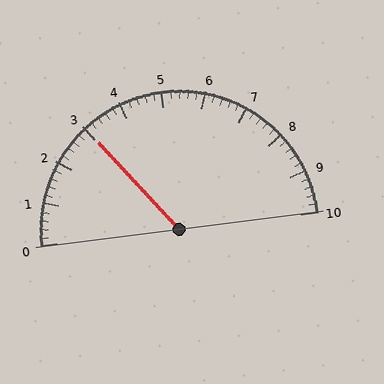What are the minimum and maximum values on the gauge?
The gauge ranges from 0 to 10.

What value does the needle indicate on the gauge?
The needle indicates approximately 3.0.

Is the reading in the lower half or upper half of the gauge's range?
The reading is in the lower half of the range (0 to 10).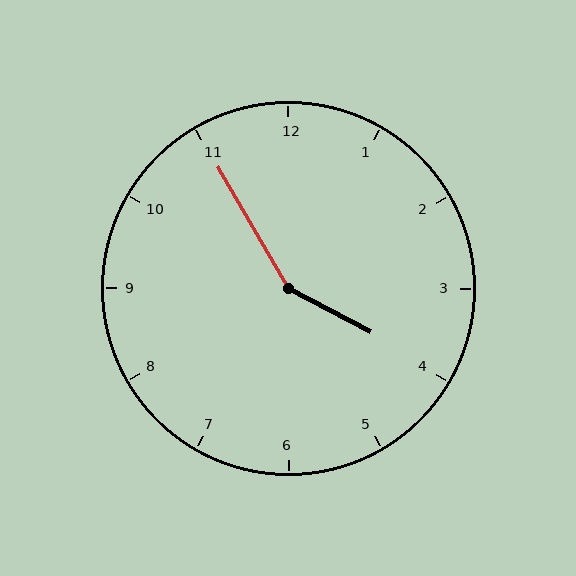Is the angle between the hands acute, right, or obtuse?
It is obtuse.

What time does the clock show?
3:55.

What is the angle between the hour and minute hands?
Approximately 148 degrees.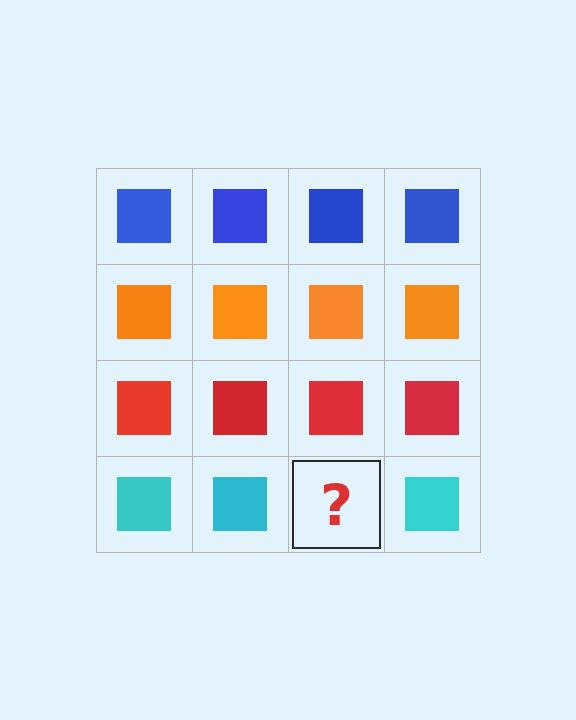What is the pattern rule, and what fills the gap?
The rule is that each row has a consistent color. The gap should be filled with a cyan square.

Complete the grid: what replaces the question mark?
The question mark should be replaced with a cyan square.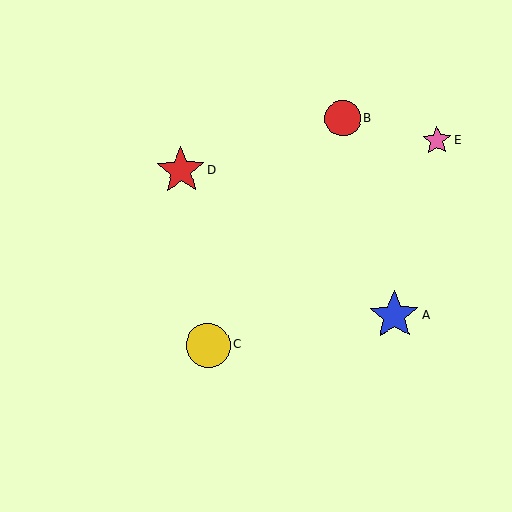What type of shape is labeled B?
Shape B is a red circle.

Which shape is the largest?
The blue star (labeled A) is the largest.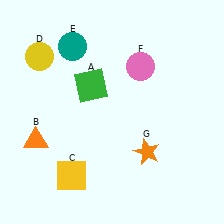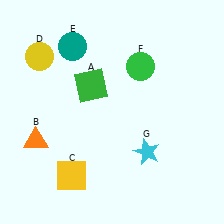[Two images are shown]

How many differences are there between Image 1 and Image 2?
There are 2 differences between the two images.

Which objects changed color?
F changed from pink to green. G changed from orange to cyan.